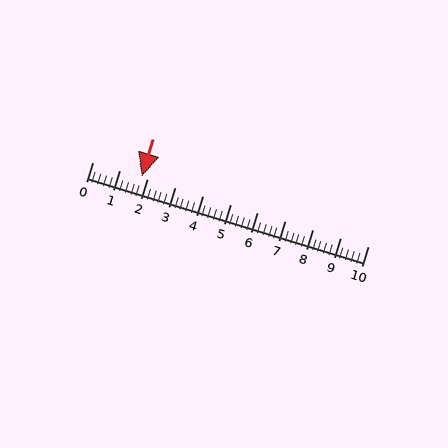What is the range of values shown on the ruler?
The ruler shows values from 0 to 10.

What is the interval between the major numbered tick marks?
The major tick marks are spaced 1 units apart.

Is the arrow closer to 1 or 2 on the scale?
The arrow is closer to 2.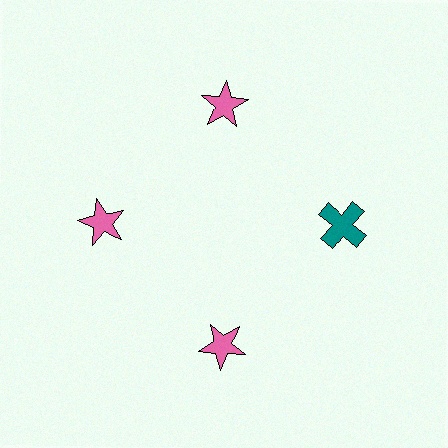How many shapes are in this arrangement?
There are 4 shapes arranged in a ring pattern.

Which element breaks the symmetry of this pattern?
The teal cross at roughly the 3 o'clock position breaks the symmetry. All other shapes are pink stars.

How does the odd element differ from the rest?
It differs in both color (teal instead of pink) and shape (cross instead of star).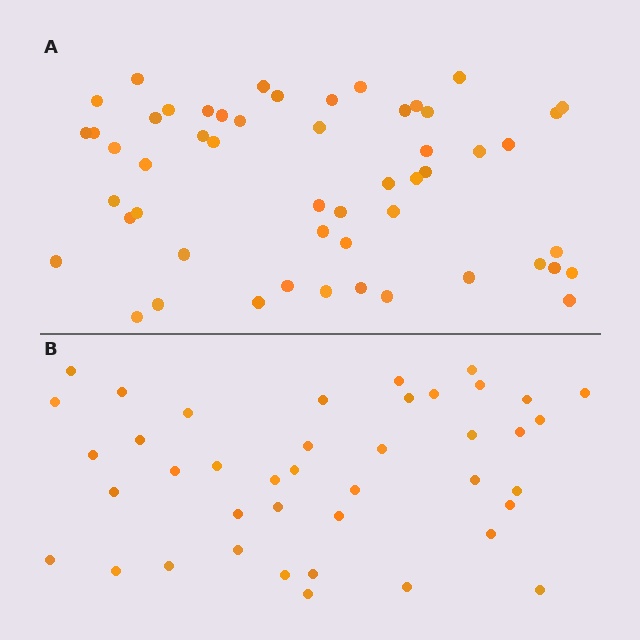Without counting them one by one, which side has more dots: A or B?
Region A (the top region) has more dots.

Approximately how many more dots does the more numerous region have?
Region A has roughly 12 or so more dots than region B.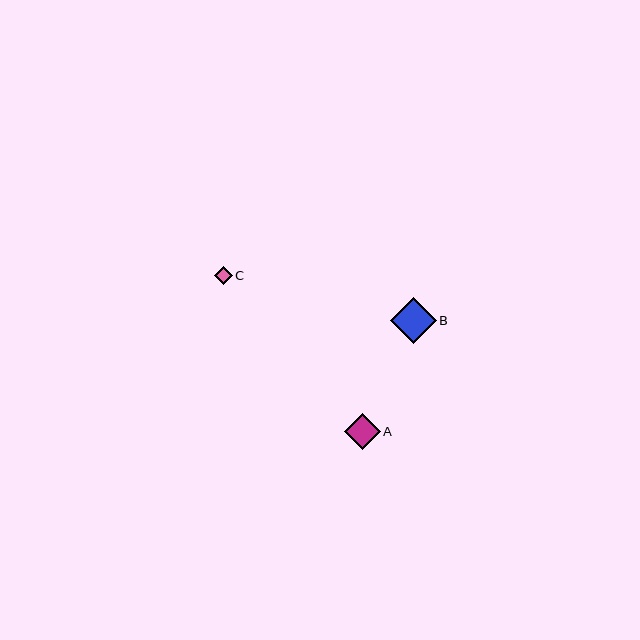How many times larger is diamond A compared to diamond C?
Diamond A is approximately 2.0 times the size of diamond C.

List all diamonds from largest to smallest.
From largest to smallest: B, A, C.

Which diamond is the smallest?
Diamond C is the smallest with a size of approximately 18 pixels.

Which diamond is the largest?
Diamond B is the largest with a size of approximately 46 pixels.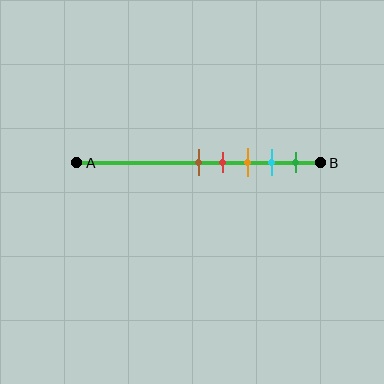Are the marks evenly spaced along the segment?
Yes, the marks are approximately evenly spaced.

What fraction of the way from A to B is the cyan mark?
The cyan mark is approximately 80% (0.8) of the way from A to B.